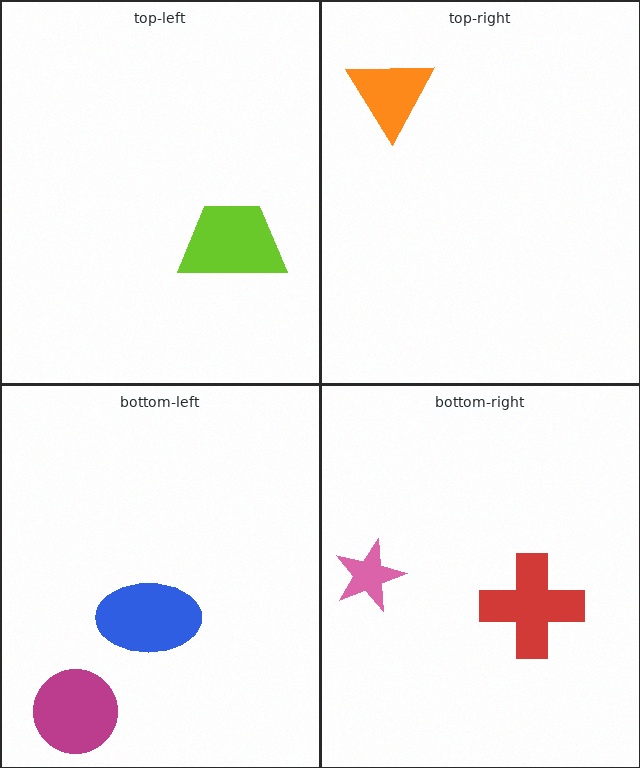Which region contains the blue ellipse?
The bottom-left region.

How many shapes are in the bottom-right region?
2.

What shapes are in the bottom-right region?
The red cross, the pink star.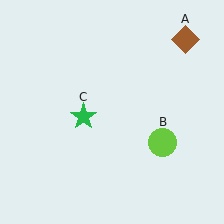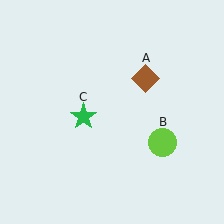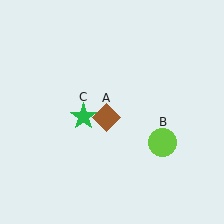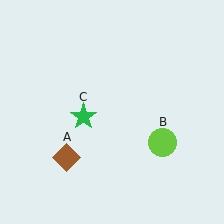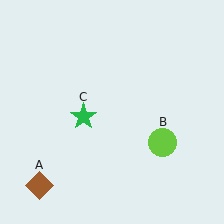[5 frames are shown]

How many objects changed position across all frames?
1 object changed position: brown diamond (object A).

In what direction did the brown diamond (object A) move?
The brown diamond (object A) moved down and to the left.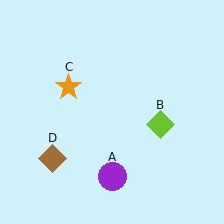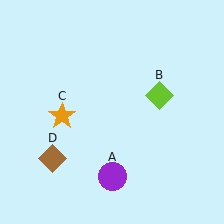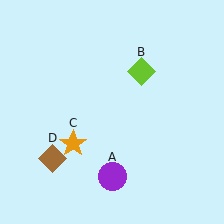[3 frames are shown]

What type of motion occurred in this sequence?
The lime diamond (object B), orange star (object C) rotated counterclockwise around the center of the scene.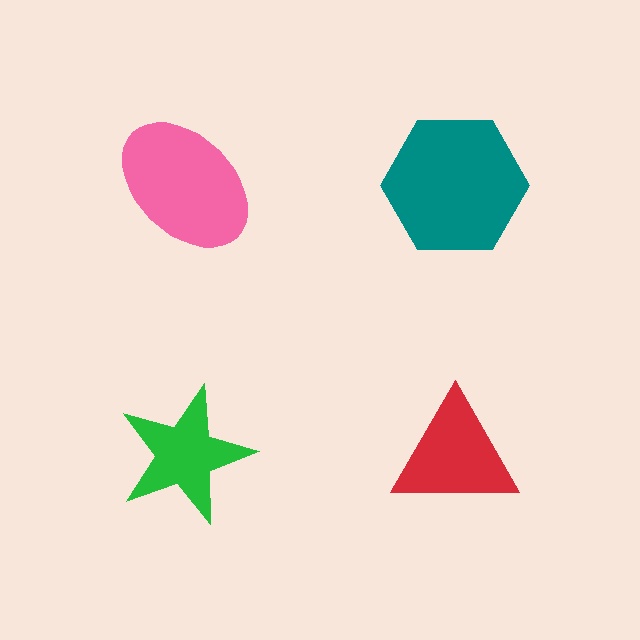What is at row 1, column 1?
A pink ellipse.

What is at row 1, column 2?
A teal hexagon.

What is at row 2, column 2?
A red triangle.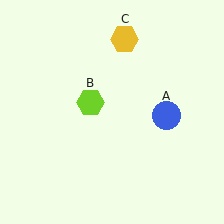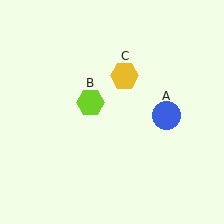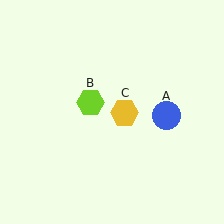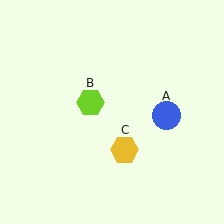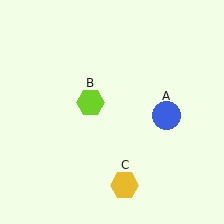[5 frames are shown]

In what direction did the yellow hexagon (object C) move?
The yellow hexagon (object C) moved down.